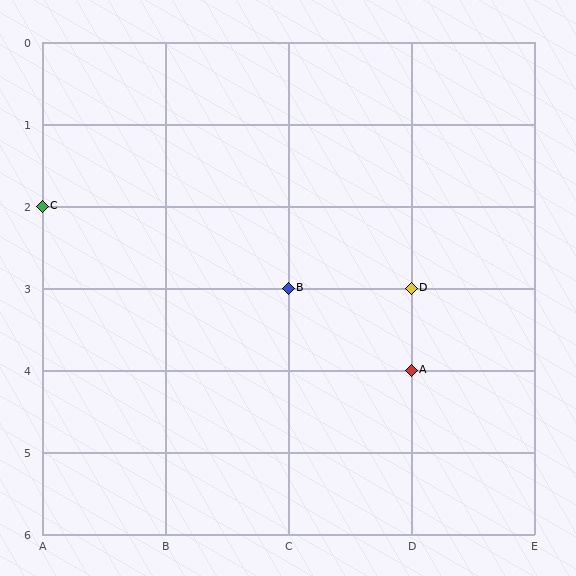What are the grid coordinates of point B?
Point B is at grid coordinates (C, 3).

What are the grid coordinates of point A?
Point A is at grid coordinates (D, 4).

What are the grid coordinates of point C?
Point C is at grid coordinates (A, 2).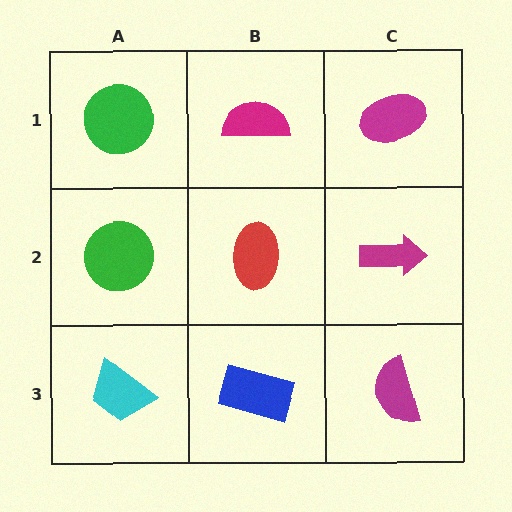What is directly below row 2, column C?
A magenta semicircle.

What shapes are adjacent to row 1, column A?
A green circle (row 2, column A), a magenta semicircle (row 1, column B).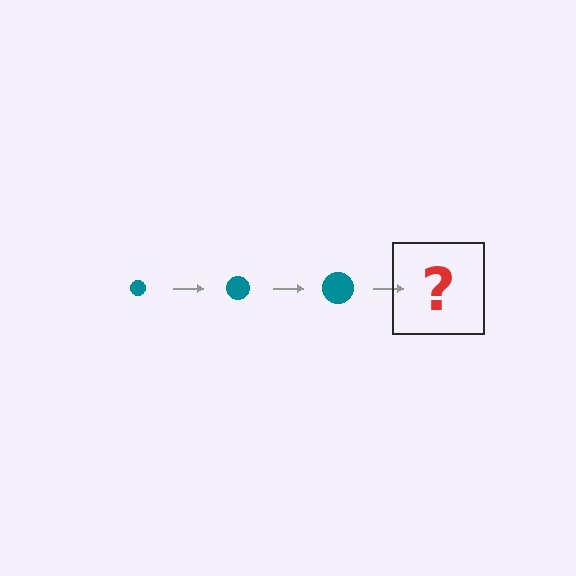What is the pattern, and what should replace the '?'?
The pattern is that the circle gets progressively larger each step. The '?' should be a teal circle, larger than the previous one.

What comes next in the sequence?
The next element should be a teal circle, larger than the previous one.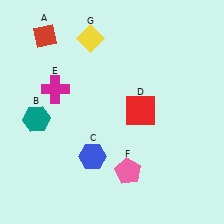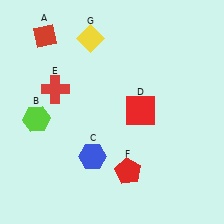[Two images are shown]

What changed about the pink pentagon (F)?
In Image 1, F is pink. In Image 2, it changed to red.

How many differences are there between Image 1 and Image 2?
There are 3 differences between the two images.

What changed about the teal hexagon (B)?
In Image 1, B is teal. In Image 2, it changed to lime.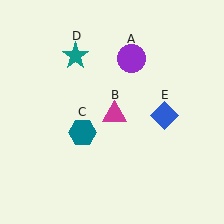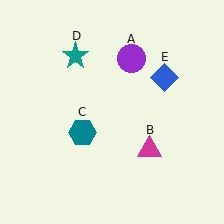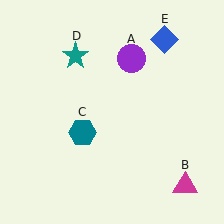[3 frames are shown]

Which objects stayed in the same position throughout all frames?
Purple circle (object A) and teal hexagon (object C) and teal star (object D) remained stationary.